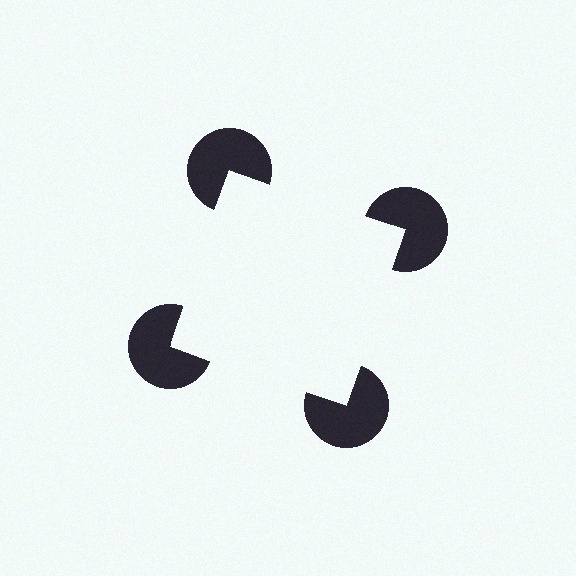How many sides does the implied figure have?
4 sides.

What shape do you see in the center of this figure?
An illusory square — its edges are inferred from the aligned wedge cuts in the pac-man discs, not physically drawn.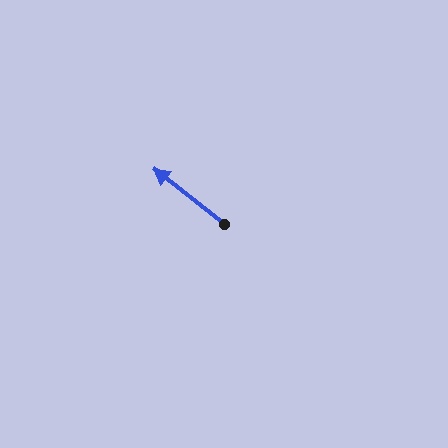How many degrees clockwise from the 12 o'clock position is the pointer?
Approximately 308 degrees.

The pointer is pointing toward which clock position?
Roughly 10 o'clock.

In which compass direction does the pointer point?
Northwest.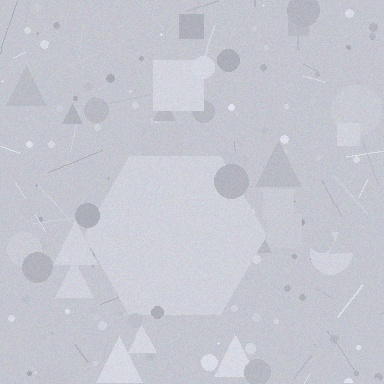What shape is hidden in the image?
A hexagon is hidden in the image.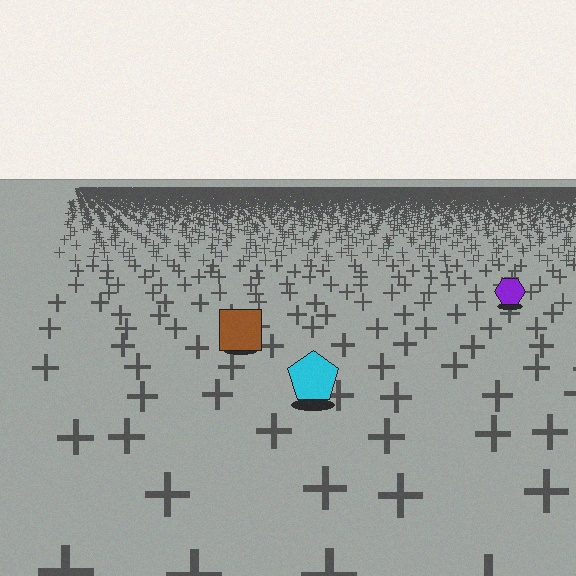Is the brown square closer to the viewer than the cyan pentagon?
No. The cyan pentagon is closer — you can tell from the texture gradient: the ground texture is coarser near it.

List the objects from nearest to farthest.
From nearest to farthest: the cyan pentagon, the brown square, the purple hexagon.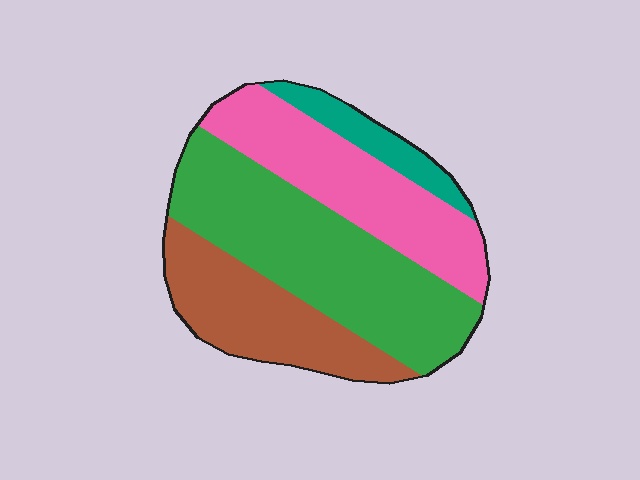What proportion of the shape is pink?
Pink covers roughly 30% of the shape.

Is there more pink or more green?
Green.